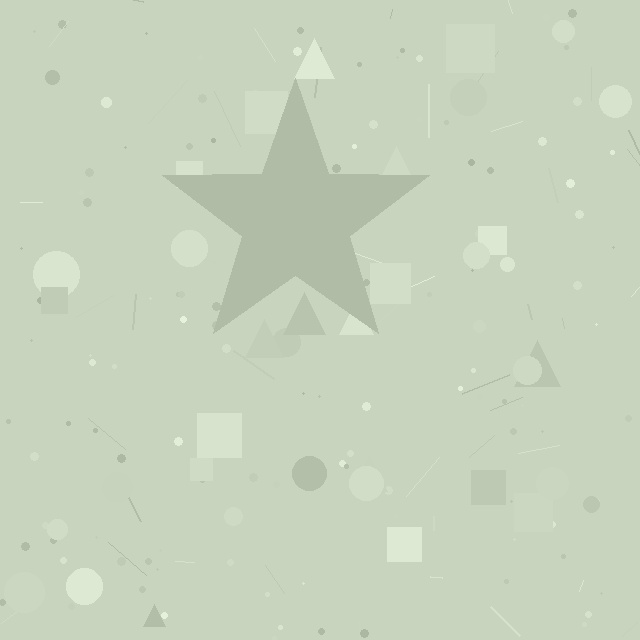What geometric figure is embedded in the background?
A star is embedded in the background.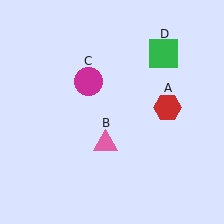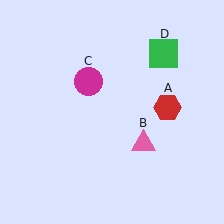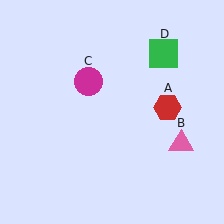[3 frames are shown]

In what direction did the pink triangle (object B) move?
The pink triangle (object B) moved right.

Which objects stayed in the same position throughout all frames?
Red hexagon (object A) and magenta circle (object C) and green square (object D) remained stationary.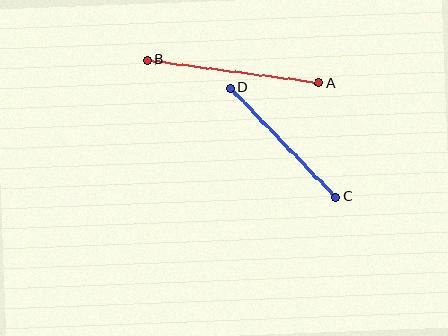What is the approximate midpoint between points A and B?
The midpoint is at approximately (233, 72) pixels.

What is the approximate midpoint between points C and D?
The midpoint is at approximately (283, 142) pixels.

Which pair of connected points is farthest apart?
Points A and B are farthest apart.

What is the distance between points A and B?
The distance is approximately 173 pixels.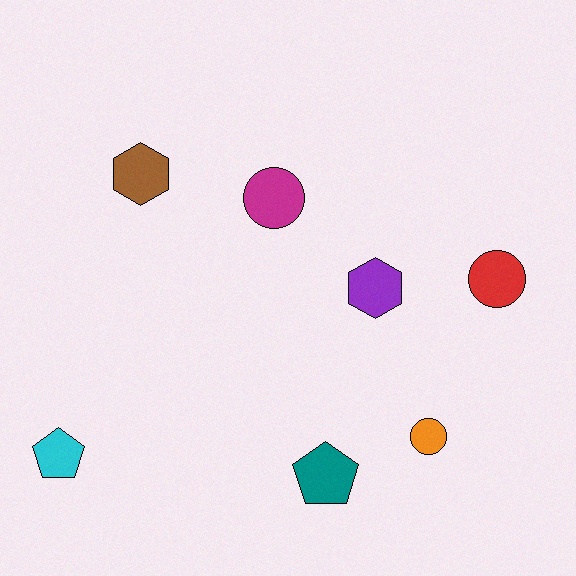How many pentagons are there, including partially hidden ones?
There are 2 pentagons.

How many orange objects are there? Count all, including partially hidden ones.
There is 1 orange object.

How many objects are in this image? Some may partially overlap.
There are 7 objects.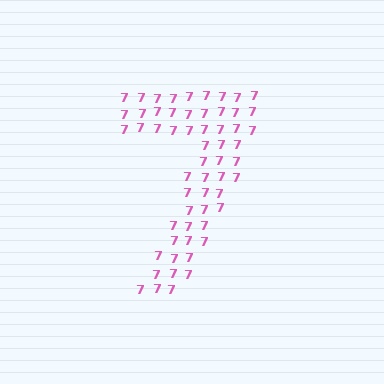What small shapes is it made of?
It is made of small digit 7's.